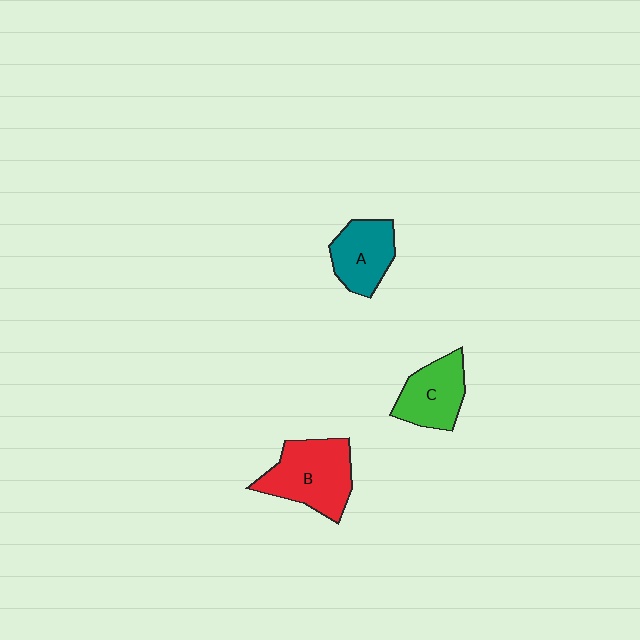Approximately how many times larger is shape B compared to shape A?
Approximately 1.4 times.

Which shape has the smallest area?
Shape A (teal).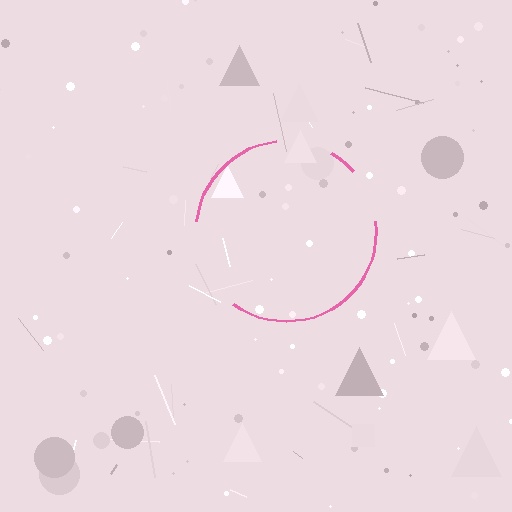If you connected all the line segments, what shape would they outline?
They would outline a circle.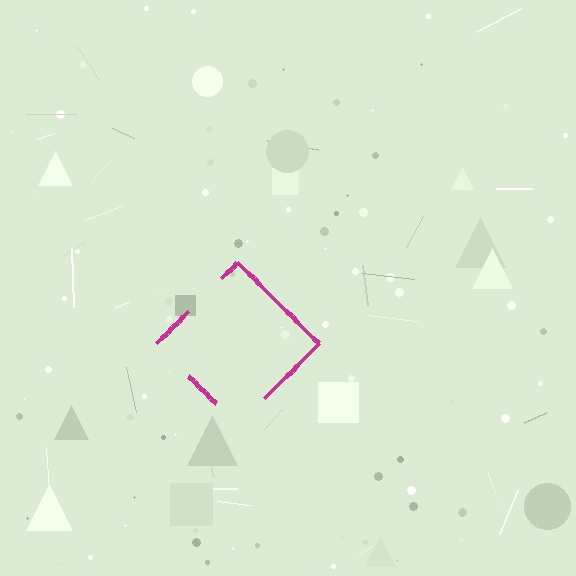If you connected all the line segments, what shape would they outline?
They would outline a diamond.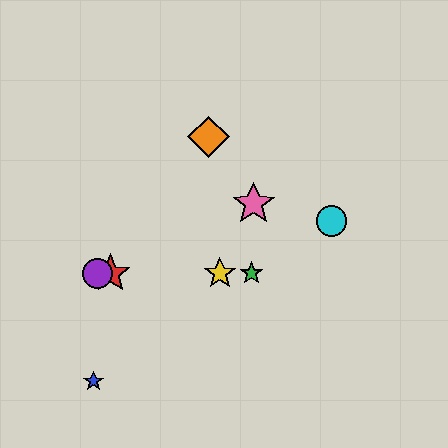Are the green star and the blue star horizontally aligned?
No, the green star is at y≈273 and the blue star is at y≈381.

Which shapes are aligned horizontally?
The red star, the green star, the yellow star, the purple circle are aligned horizontally.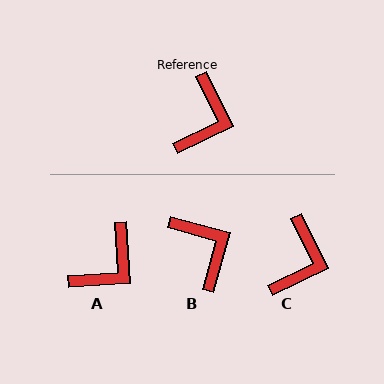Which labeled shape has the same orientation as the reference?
C.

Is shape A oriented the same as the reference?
No, it is off by about 22 degrees.